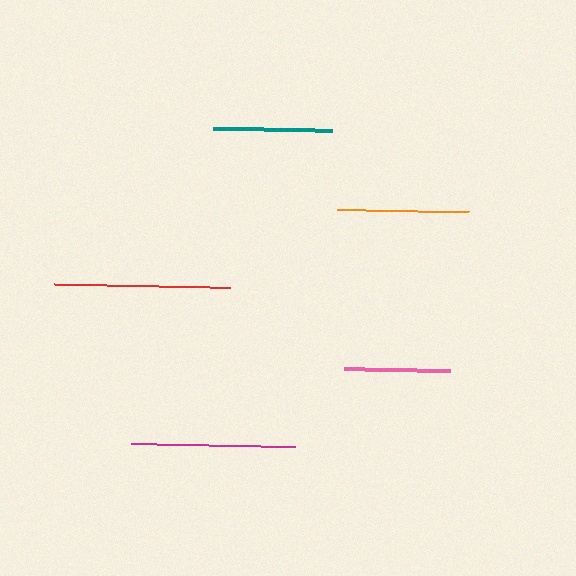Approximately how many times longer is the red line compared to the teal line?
The red line is approximately 1.5 times the length of the teal line.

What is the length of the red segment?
The red segment is approximately 176 pixels long.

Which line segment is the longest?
The red line is the longest at approximately 176 pixels.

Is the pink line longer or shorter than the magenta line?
The magenta line is longer than the pink line.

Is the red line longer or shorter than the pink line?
The red line is longer than the pink line.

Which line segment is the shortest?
The pink line is the shortest at approximately 106 pixels.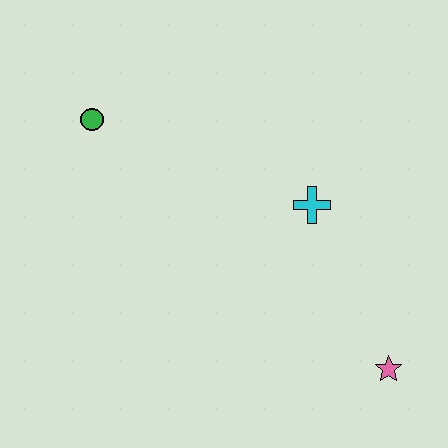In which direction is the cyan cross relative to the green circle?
The cyan cross is to the right of the green circle.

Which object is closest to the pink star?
The cyan cross is closest to the pink star.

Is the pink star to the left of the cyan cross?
No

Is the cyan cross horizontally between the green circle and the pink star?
Yes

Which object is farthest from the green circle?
The pink star is farthest from the green circle.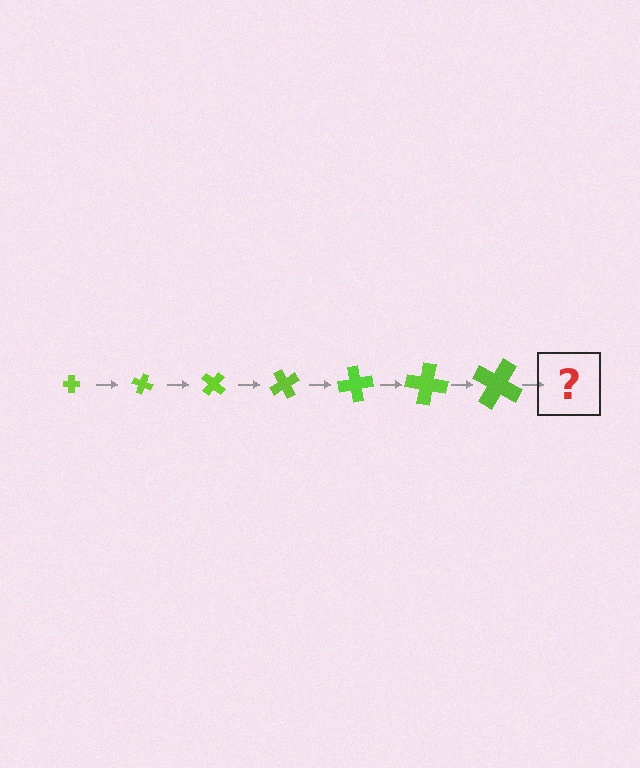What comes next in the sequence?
The next element should be a cross, larger than the previous one and rotated 140 degrees from the start.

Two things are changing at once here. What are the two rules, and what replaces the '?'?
The two rules are that the cross grows larger each step and it rotates 20 degrees each step. The '?' should be a cross, larger than the previous one and rotated 140 degrees from the start.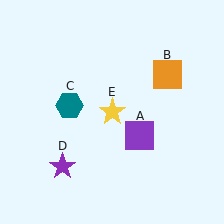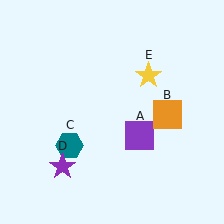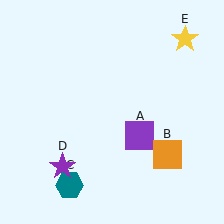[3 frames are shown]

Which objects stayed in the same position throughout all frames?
Purple square (object A) and purple star (object D) remained stationary.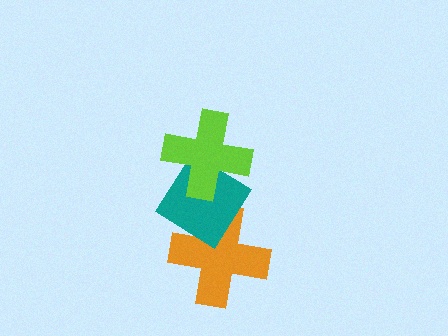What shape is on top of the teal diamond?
The lime cross is on top of the teal diamond.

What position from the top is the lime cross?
The lime cross is 1st from the top.